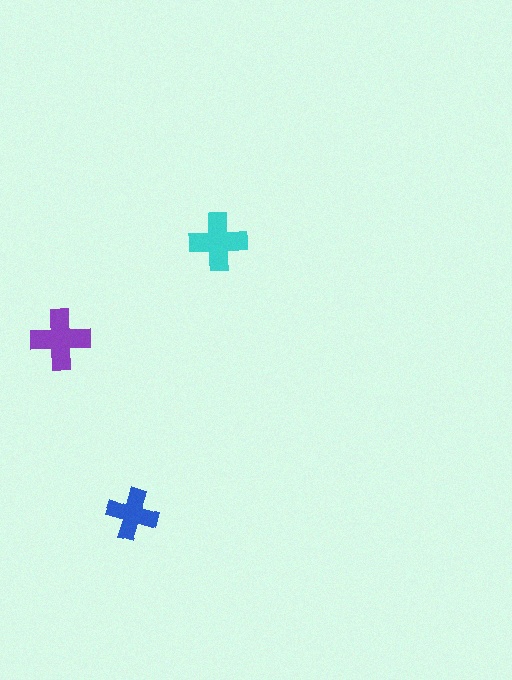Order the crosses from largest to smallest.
the purple one, the cyan one, the blue one.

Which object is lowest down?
The blue cross is bottommost.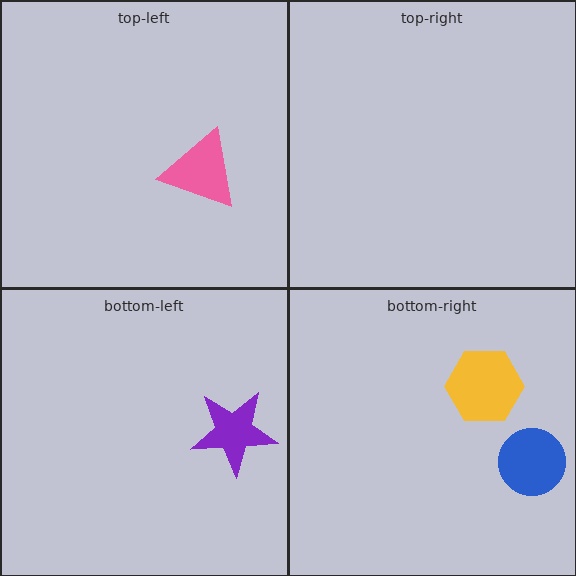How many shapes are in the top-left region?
1.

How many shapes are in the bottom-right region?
2.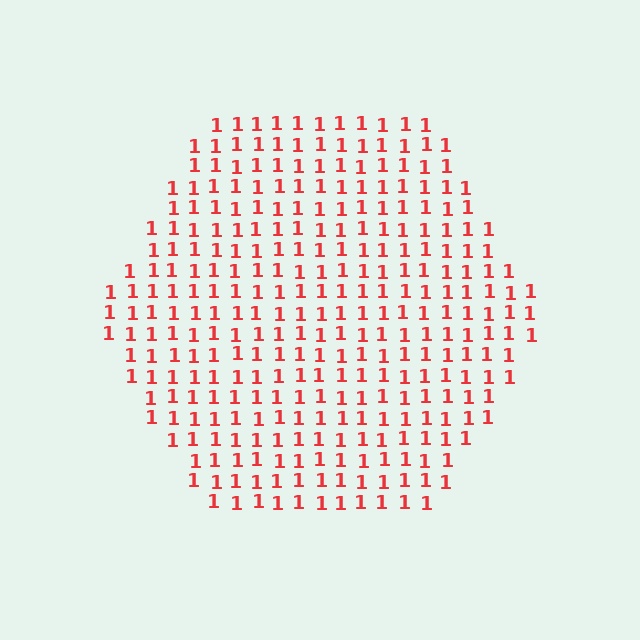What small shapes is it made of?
It is made of small digit 1's.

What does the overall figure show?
The overall figure shows a hexagon.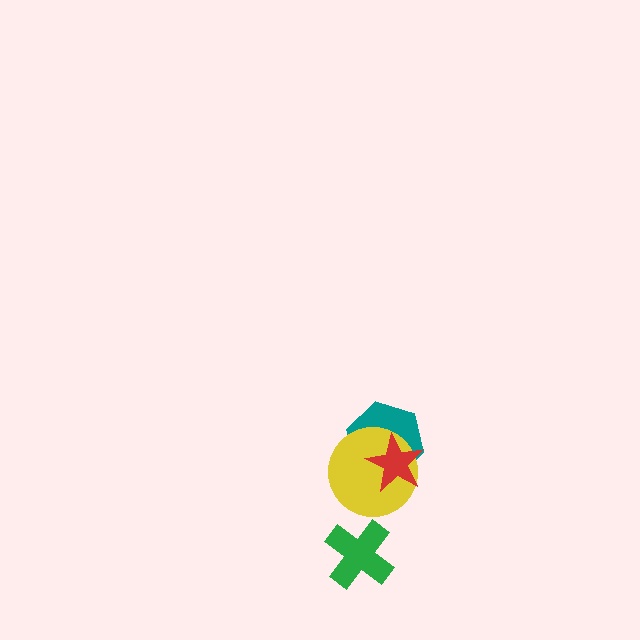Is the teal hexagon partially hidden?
Yes, it is partially covered by another shape.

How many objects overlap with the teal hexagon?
2 objects overlap with the teal hexagon.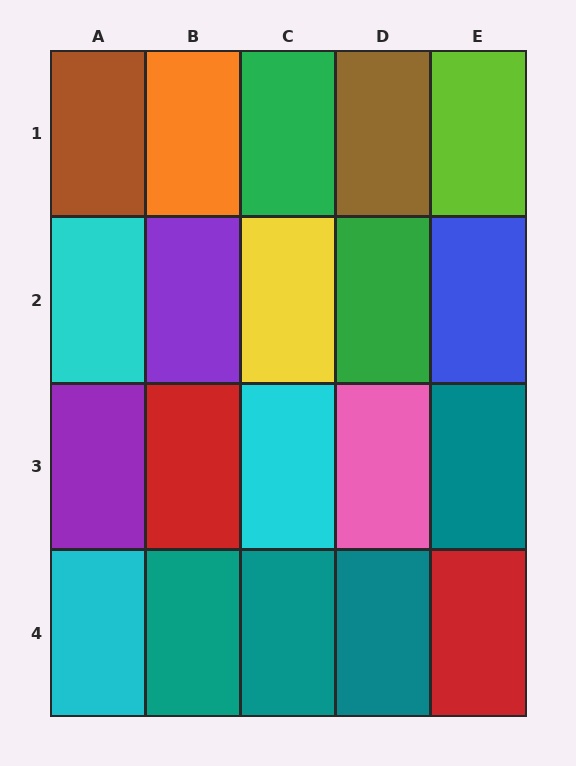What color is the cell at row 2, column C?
Yellow.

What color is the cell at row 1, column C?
Green.